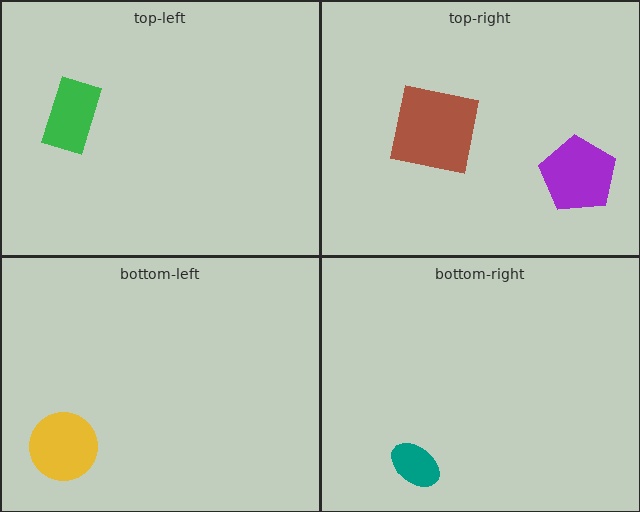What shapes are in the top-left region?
The green rectangle.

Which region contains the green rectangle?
The top-left region.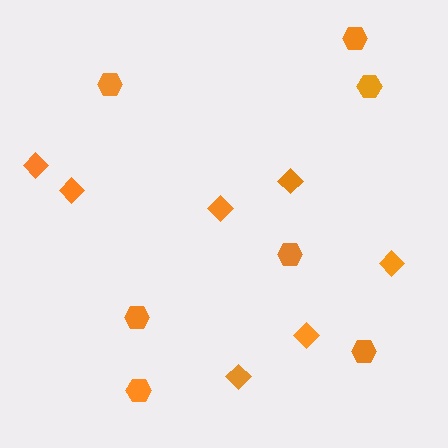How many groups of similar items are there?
There are 2 groups: one group of hexagons (7) and one group of diamonds (7).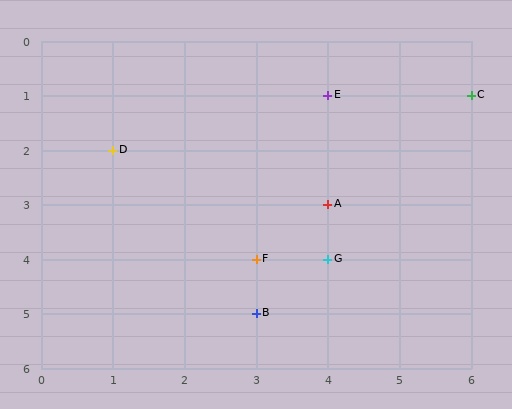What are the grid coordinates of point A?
Point A is at grid coordinates (4, 3).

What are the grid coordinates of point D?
Point D is at grid coordinates (1, 2).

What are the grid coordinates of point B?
Point B is at grid coordinates (3, 5).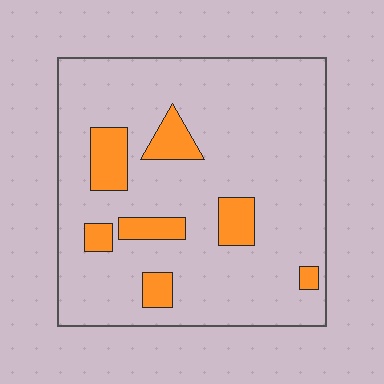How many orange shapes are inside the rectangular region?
7.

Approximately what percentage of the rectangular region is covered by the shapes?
Approximately 15%.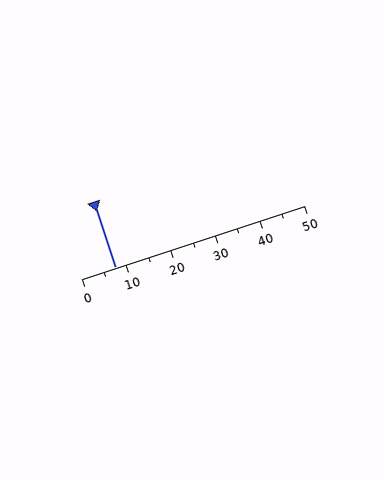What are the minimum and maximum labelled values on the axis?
The axis runs from 0 to 50.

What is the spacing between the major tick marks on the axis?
The major ticks are spaced 10 apart.